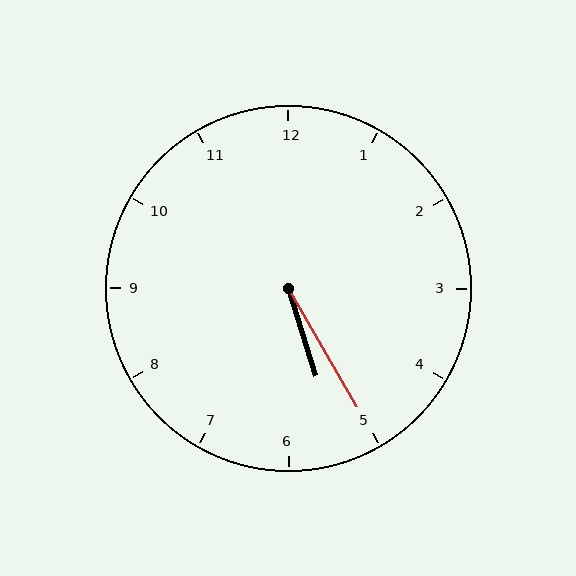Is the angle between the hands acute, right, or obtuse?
It is acute.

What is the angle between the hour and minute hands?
Approximately 12 degrees.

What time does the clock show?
5:25.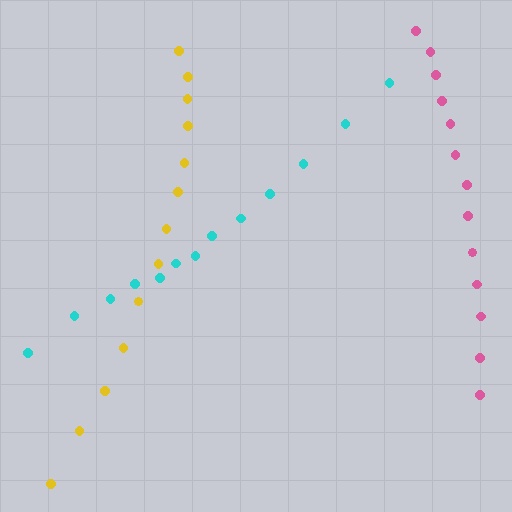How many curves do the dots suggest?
There are 3 distinct paths.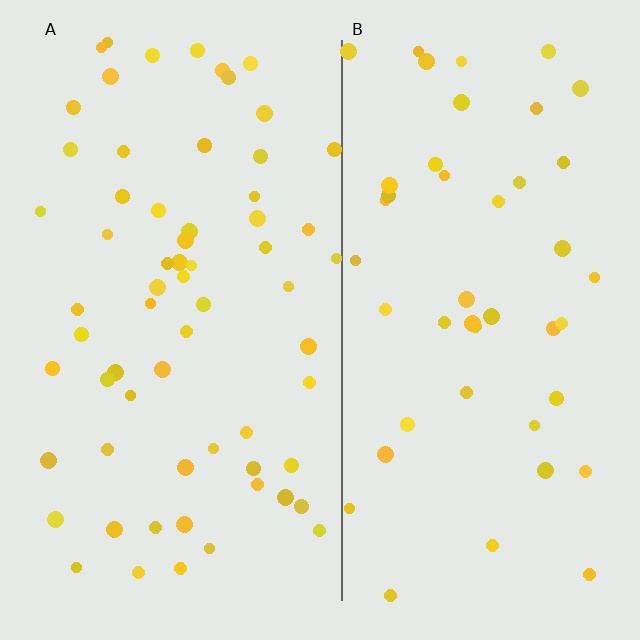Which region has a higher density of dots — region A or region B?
A (the left).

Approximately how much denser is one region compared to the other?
Approximately 1.4× — region A over region B.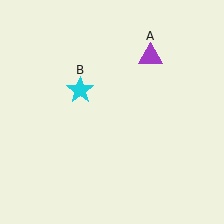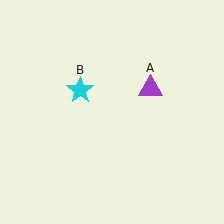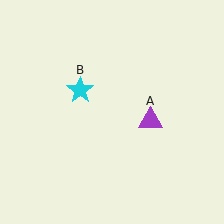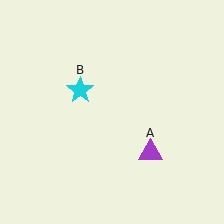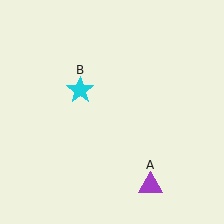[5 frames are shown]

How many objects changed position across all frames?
1 object changed position: purple triangle (object A).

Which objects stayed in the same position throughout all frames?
Cyan star (object B) remained stationary.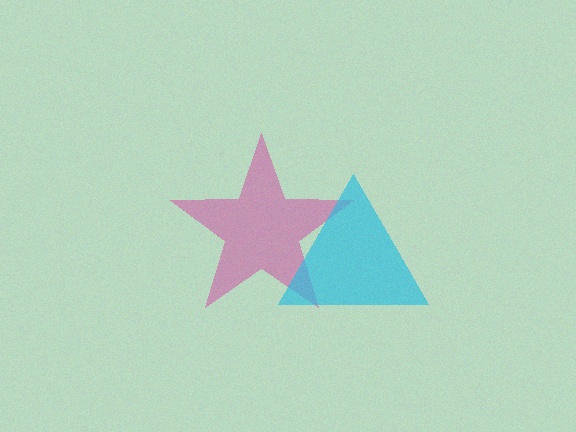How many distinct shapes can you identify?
There are 2 distinct shapes: a magenta star, a cyan triangle.